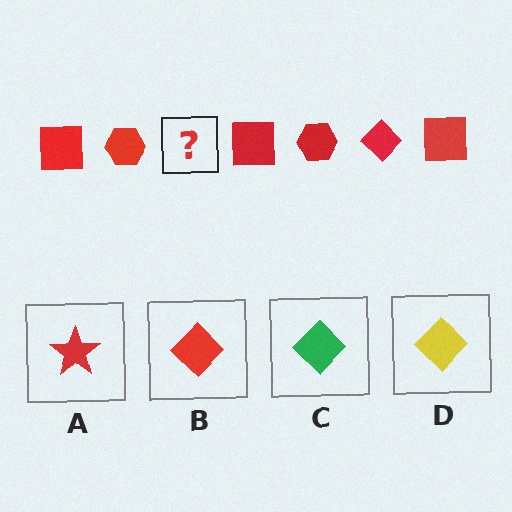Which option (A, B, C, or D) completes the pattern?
B.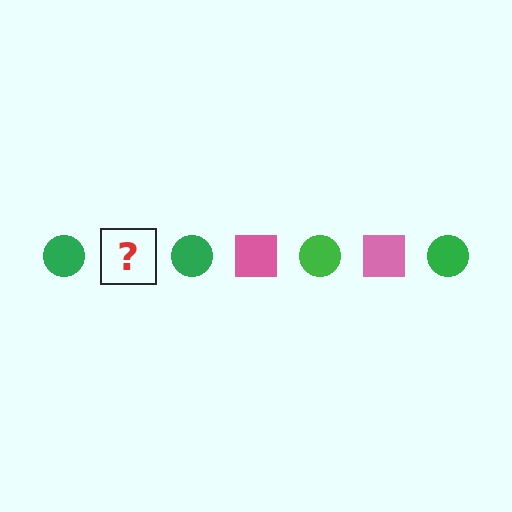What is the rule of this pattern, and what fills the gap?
The rule is that the pattern alternates between green circle and pink square. The gap should be filled with a pink square.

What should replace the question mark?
The question mark should be replaced with a pink square.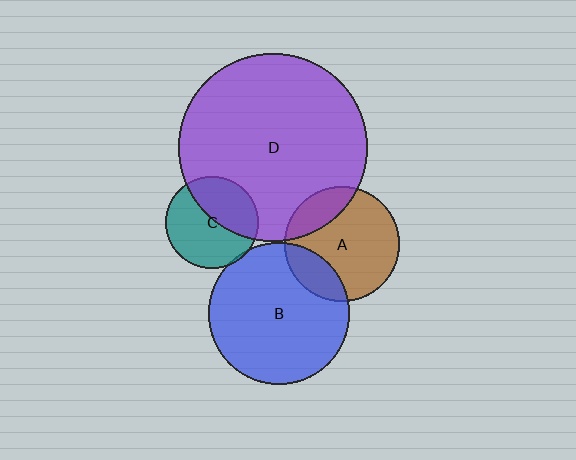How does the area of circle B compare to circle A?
Approximately 1.5 times.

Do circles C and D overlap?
Yes.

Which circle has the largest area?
Circle D (purple).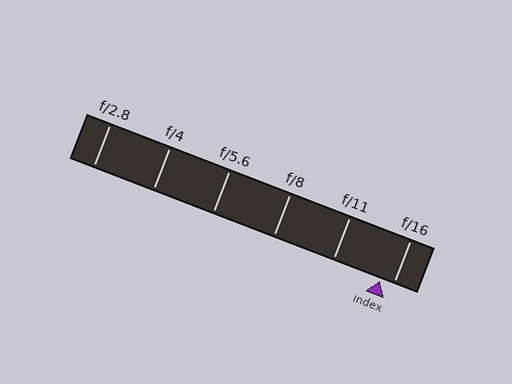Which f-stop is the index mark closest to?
The index mark is closest to f/16.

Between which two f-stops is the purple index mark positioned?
The index mark is between f/11 and f/16.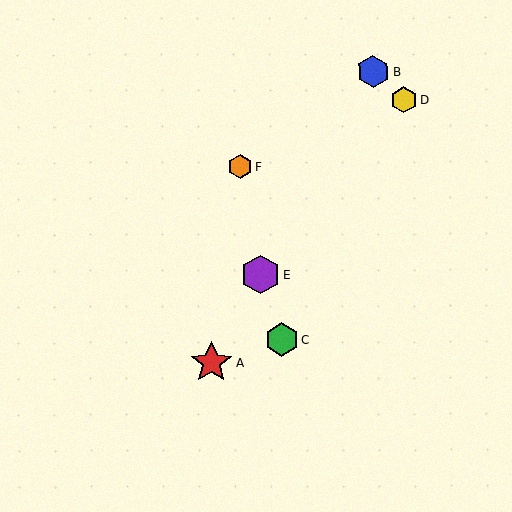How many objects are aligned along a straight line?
3 objects (A, B, E) are aligned along a straight line.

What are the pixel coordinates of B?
Object B is at (373, 71).